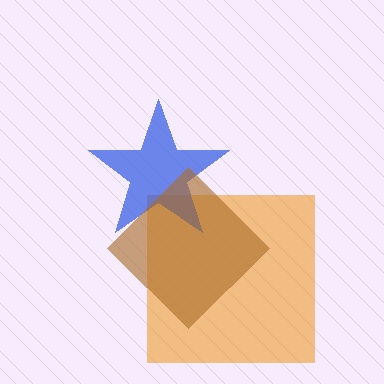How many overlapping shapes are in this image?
There are 3 overlapping shapes in the image.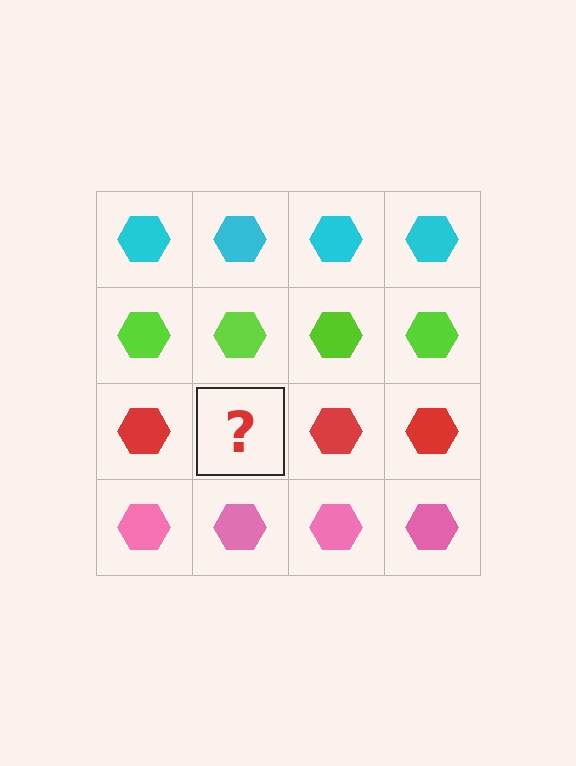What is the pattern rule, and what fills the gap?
The rule is that each row has a consistent color. The gap should be filled with a red hexagon.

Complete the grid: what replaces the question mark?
The question mark should be replaced with a red hexagon.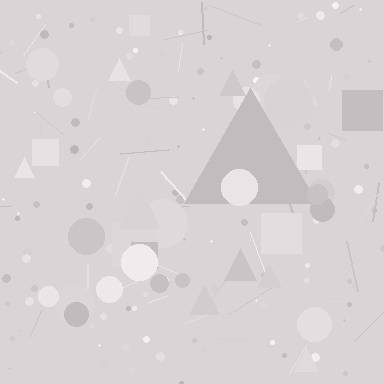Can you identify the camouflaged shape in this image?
The camouflaged shape is a triangle.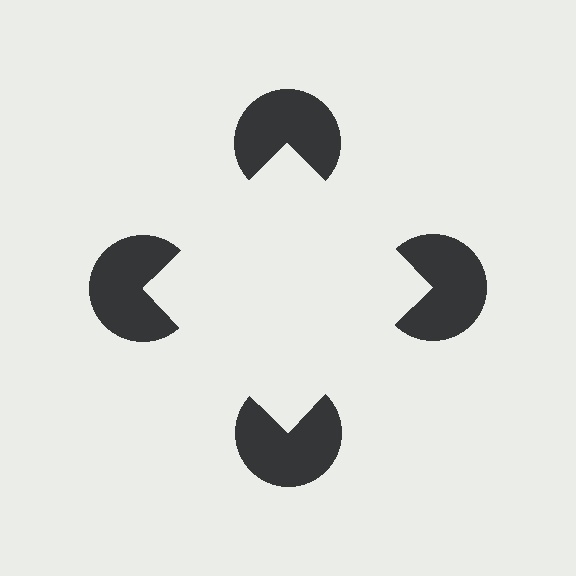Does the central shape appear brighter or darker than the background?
It typically appears slightly brighter than the background, even though no actual brightness change is drawn.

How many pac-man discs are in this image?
There are 4 — one at each vertex of the illusory square.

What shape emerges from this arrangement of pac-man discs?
An illusory square — its edges are inferred from the aligned wedge cuts in the pac-man discs, not physically drawn.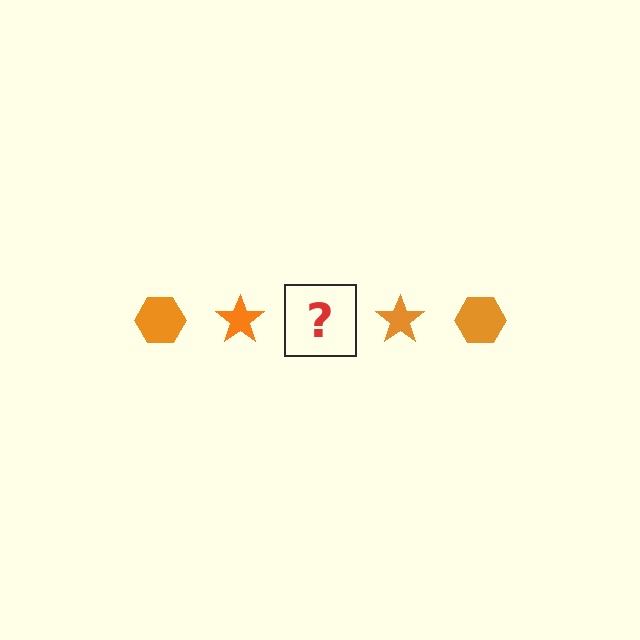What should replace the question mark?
The question mark should be replaced with an orange hexagon.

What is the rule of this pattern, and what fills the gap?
The rule is that the pattern cycles through hexagon, star shapes in orange. The gap should be filled with an orange hexagon.